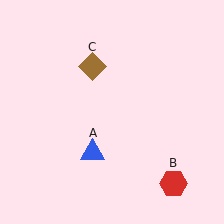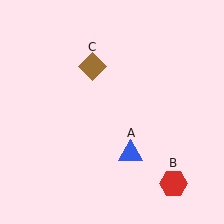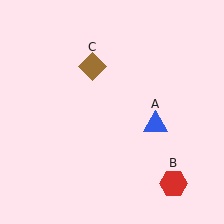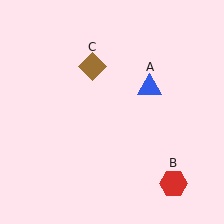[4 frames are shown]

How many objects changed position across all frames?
1 object changed position: blue triangle (object A).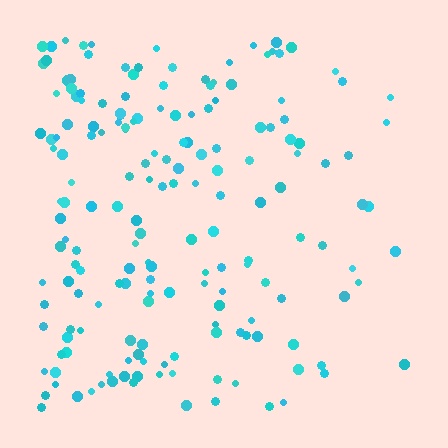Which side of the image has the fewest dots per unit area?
The right.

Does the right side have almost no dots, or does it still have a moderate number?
Still a moderate number, just noticeably fewer than the left.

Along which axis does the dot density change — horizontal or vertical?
Horizontal.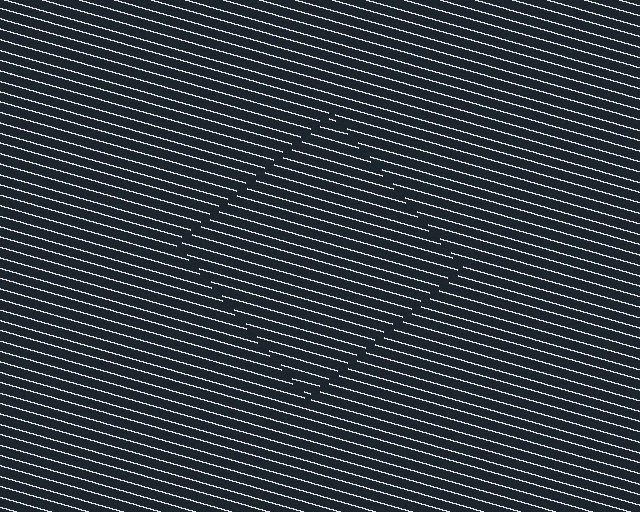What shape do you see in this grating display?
An illusory square. The interior of the shape contains the same grating, shifted by half a period — the contour is defined by the phase discontinuity where line-ends from the inner and outer gratings abut.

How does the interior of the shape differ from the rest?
The interior of the shape contains the same grating, shifted by half a period — the contour is defined by the phase discontinuity where line-ends from the inner and outer gratings abut.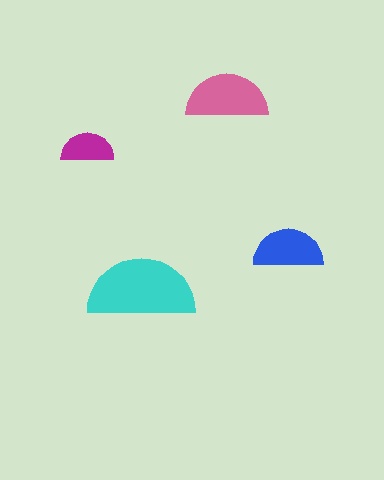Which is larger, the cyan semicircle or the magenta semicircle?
The cyan one.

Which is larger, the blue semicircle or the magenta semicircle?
The blue one.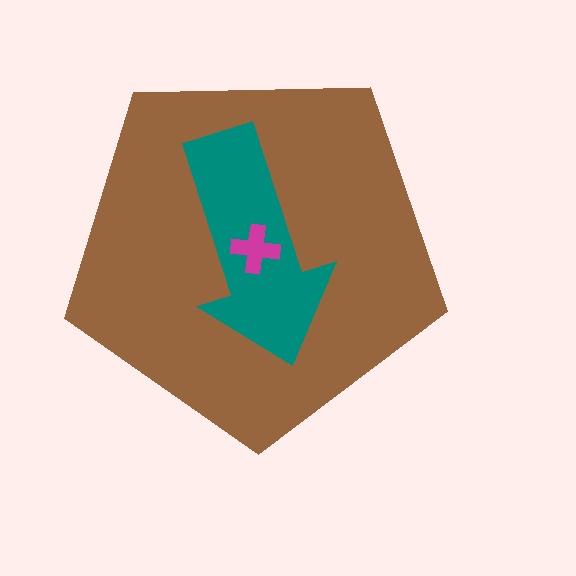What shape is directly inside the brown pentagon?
The teal arrow.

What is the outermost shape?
The brown pentagon.